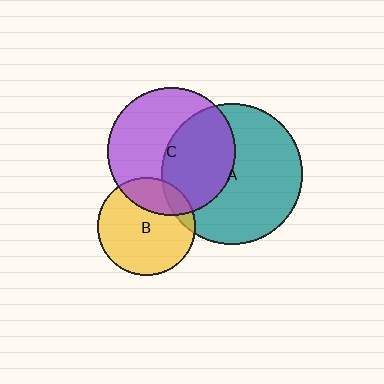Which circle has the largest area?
Circle A (teal).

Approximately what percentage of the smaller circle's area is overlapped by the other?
Approximately 45%.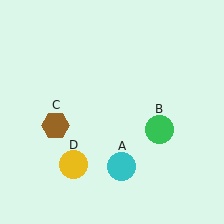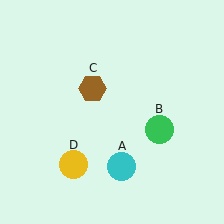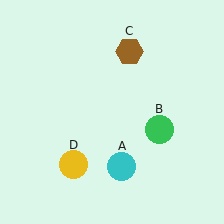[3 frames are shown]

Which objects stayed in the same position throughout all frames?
Cyan circle (object A) and green circle (object B) and yellow circle (object D) remained stationary.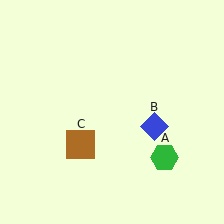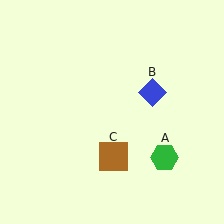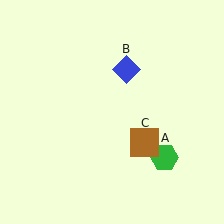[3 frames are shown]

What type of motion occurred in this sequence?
The blue diamond (object B), brown square (object C) rotated counterclockwise around the center of the scene.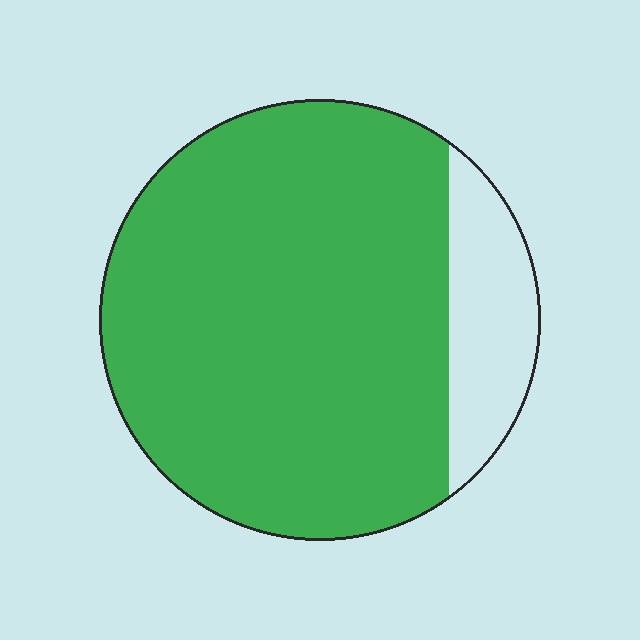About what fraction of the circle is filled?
About five sixths (5/6).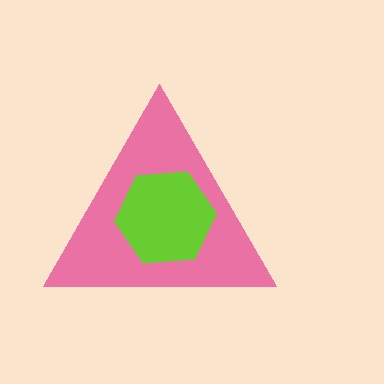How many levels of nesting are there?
2.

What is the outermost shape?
The pink triangle.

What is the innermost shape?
The lime hexagon.